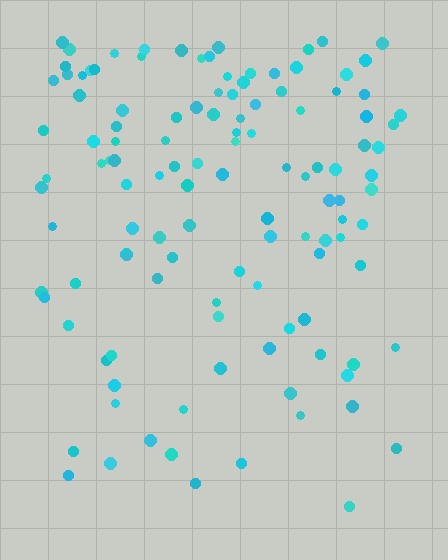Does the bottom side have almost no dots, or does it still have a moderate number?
Still a moderate number, just noticeably fewer than the top.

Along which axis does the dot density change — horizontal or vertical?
Vertical.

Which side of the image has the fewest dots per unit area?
The bottom.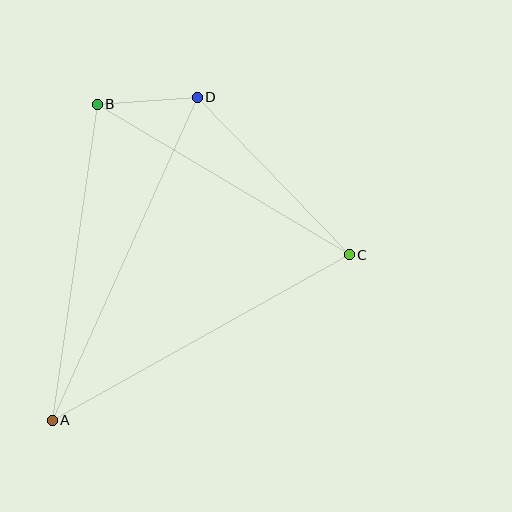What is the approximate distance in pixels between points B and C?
The distance between B and C is approximately 294 pixels.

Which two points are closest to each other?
Points B and D are closest to each other.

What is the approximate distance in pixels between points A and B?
The distance between A and B is approximately 319 pixels.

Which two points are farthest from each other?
Points A and D are farthest from each other.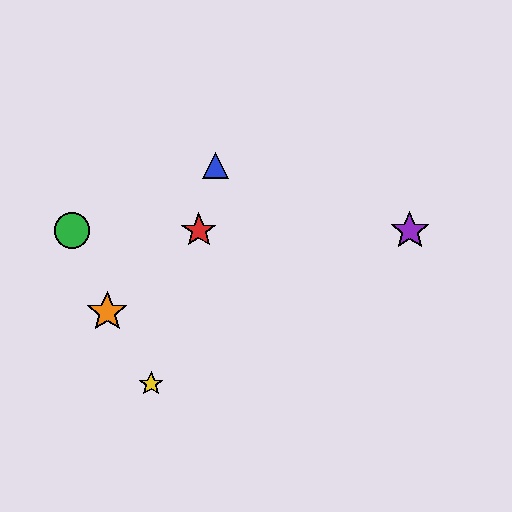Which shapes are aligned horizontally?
The red star, the green circle, the purple star are aligned horizontally.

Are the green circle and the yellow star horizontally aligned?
No, the green circle is at y≈230 and the yellow star is at y≈384.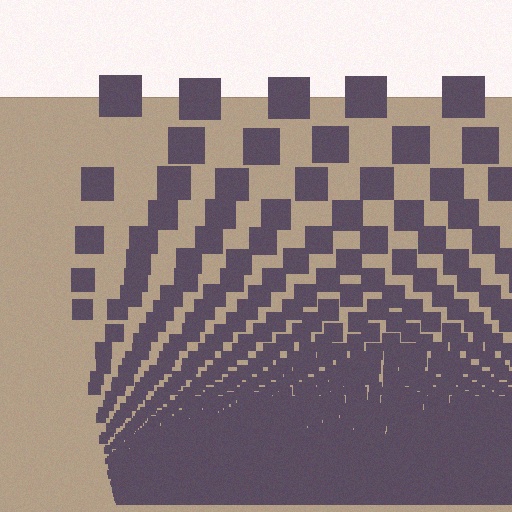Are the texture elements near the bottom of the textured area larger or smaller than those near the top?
Smaller. The gradient is inverted — elements near the bottom are smaller and denser.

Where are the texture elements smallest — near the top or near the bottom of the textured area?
Near the bottom.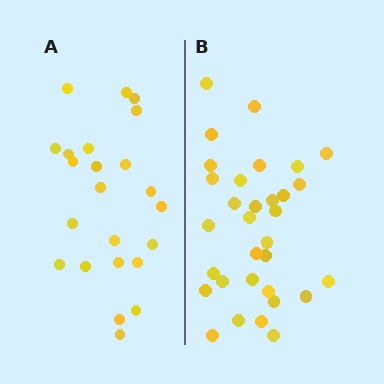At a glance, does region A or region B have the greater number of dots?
Region B (the right region) has more dots.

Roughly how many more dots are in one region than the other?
Region B has roughly 8 or so more dots than region A.